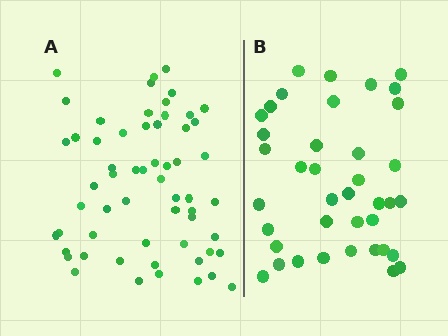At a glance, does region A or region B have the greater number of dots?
Region A (the left region) has more dots.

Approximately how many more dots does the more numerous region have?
Region A has approximately 20 more dots than region B.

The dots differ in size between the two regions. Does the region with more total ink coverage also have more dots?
No. Region B has more total ink coverage because its dots are larger, but region A actually contains more individual dots. Total area can be misleading — the number of items is what matters here.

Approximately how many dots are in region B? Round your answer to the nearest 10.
About 40 dots. (The exact count is 39, which rounds to 40.)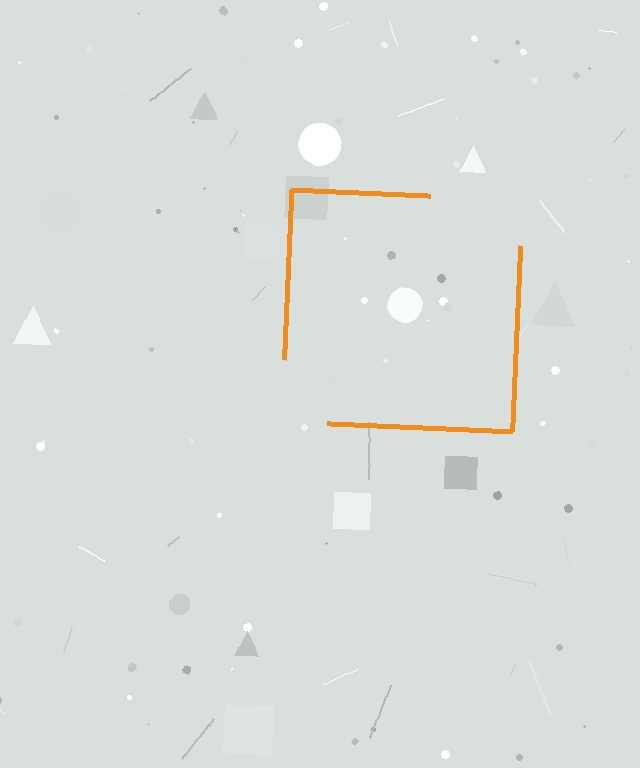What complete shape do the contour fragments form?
The contour fragments form a square.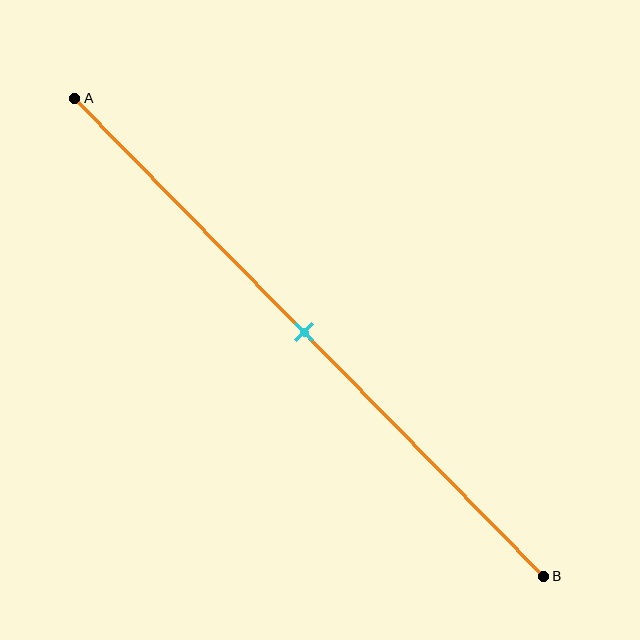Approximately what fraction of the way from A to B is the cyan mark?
The cyan mark is approximately 50% of the way from A to B.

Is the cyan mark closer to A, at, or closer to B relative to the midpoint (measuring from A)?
The cyan mark is approximately at the midpoint of segment AB.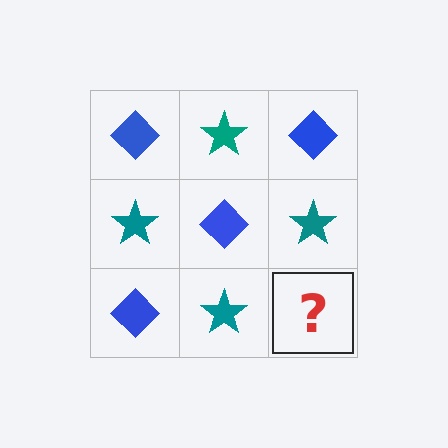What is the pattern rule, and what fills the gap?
The rule is that it alternates blue diamond and teal star in a checkerboard pattern. The gap should be filled with a blue diamond.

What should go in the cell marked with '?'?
The missing cell should contain a blue diamond.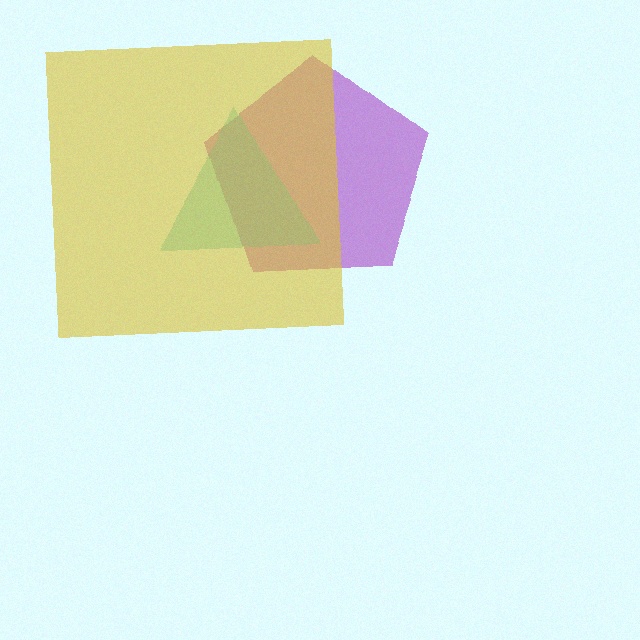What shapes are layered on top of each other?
The layered shapes are: a purple pentagon, a cyan triangle, a yellow square.